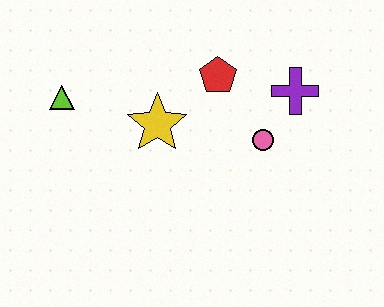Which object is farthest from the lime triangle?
The purple cross is farthest from the lime triangle.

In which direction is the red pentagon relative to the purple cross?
The red pentagon is to the left of the purple cross.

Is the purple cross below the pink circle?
No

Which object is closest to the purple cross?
The pink circle is closest to the purple cross.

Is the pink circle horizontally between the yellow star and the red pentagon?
No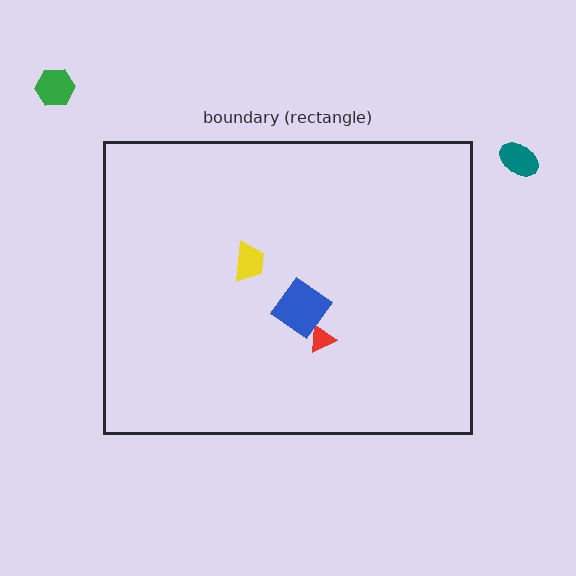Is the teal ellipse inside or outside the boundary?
Outside.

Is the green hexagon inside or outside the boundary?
Outside.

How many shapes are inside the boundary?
3 inside, 2 outside.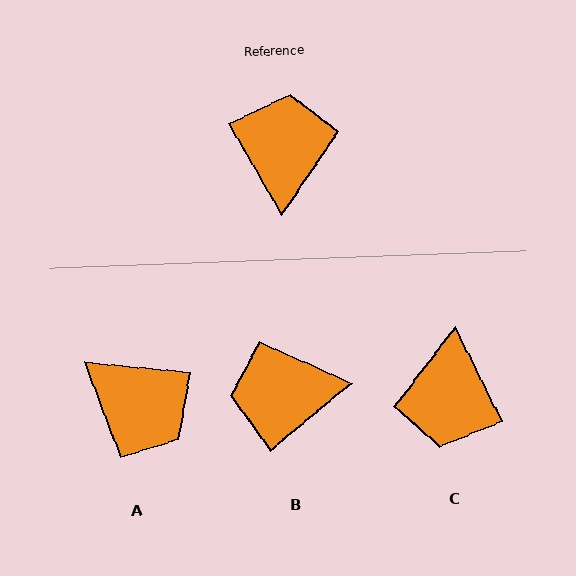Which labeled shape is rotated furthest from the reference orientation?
C, about 176 degrees away.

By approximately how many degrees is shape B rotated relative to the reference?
Approximately 100 degrees counter-clockwise.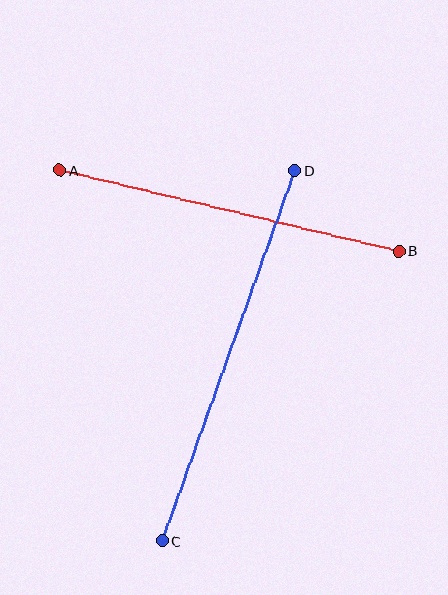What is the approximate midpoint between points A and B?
The midpoint is at approximately (229, 211) pixels.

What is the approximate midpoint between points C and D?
The midpoint is at approximately (229, 356) pixels.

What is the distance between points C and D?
The distance is approximately 393 pixels.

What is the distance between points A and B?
The distance is approximately 348 pixels.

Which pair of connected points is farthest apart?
Points C and D are farthest apart.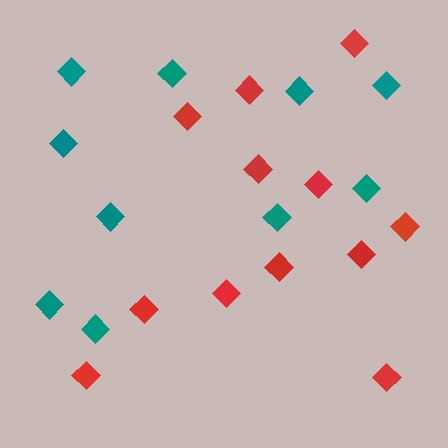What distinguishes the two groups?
There are 2 groups: one group of teal diamonds (10) and one group of red diamonds (12).